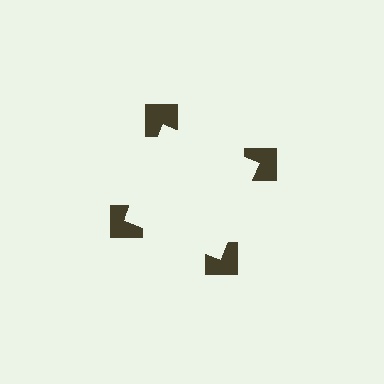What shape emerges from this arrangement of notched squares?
An illusory square — its edges are inferred from the aligned wedge cuts in the notched squares, not physically drawn.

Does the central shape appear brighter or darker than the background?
It typically appears slightly brighter than the background, even though no actual brightness change is drawn.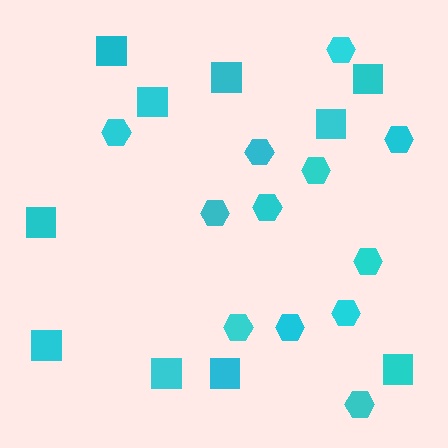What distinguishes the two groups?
There are 2 groups: one group of hexagons (12) and one group of squares (10).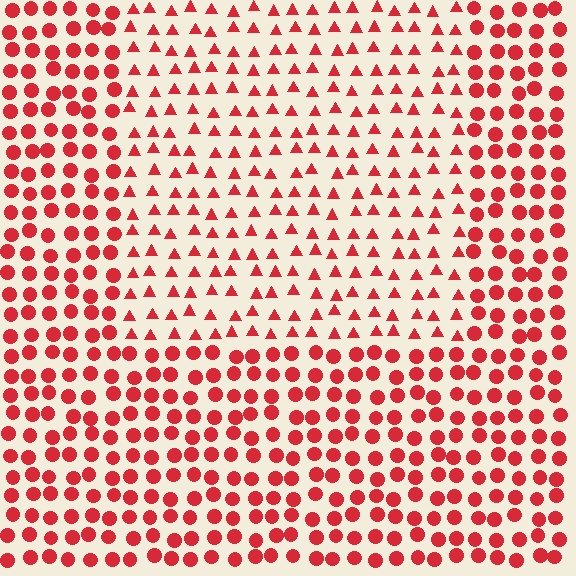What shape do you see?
I see a rectangle.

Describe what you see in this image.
The image is filled with small red elements arranged in a uniform grid. A rectangle-shaped region contains triangles, while the surrounding area contains circles. The boundary is defined purely by the change in element shape.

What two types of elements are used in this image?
The image uses triangles inside the rectangle region and circles outside it.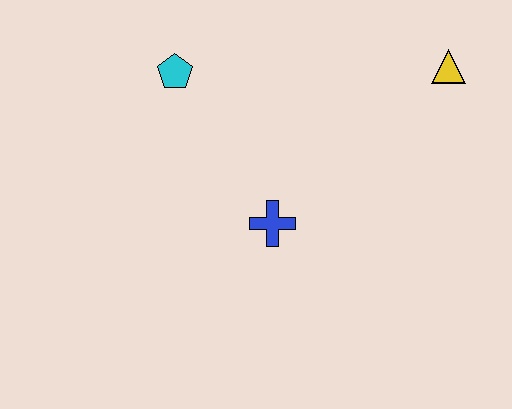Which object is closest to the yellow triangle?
The blue cross is closest to the yellow triangle.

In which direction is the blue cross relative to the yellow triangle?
The blue cross is to the left of the yellow triangle.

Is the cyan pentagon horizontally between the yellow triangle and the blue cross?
No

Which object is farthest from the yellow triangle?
The cyan pentagon is farthest from the yellow triangle.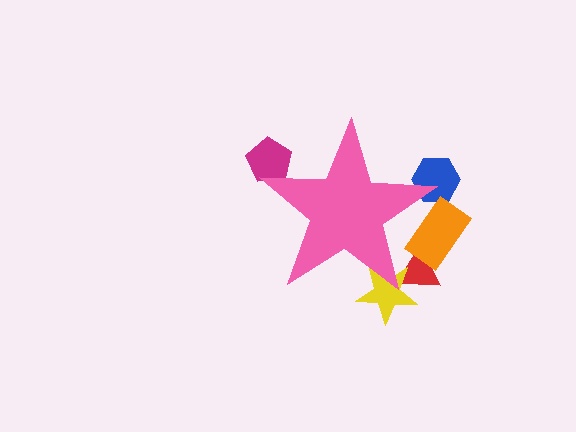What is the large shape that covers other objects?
A pink star.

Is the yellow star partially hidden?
Yes, the yellow star is partially hidden behind the pink star.